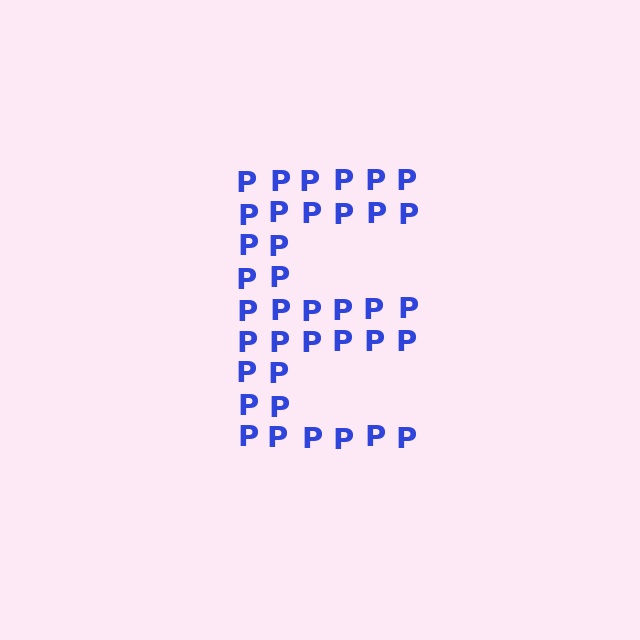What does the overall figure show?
The overall figure shows the letter E.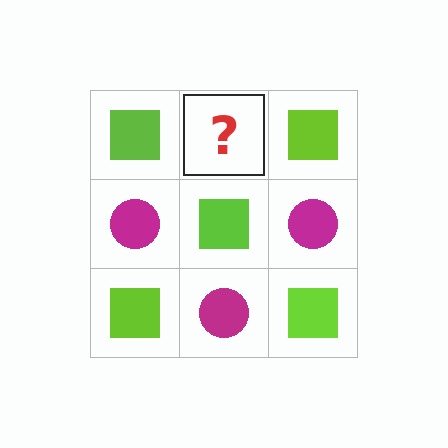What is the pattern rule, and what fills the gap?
The rule is that it alternates lime square and magenta circle in a checkerboard pattern. The gap should be filled with a magenta circle.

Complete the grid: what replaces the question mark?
The question mark should be replaced with a magenta circle.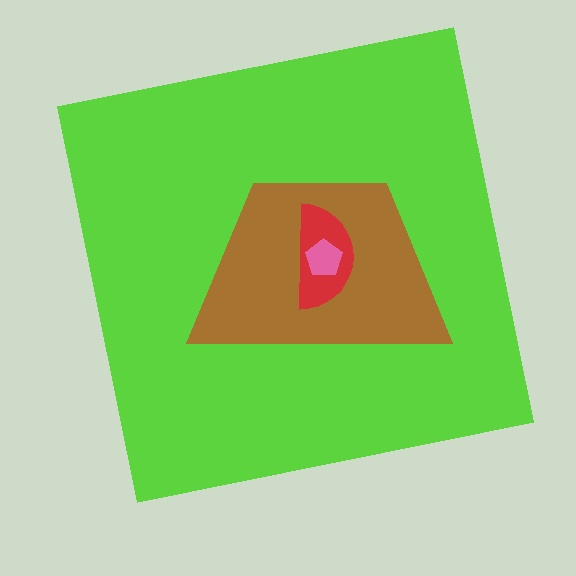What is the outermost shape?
The lime square.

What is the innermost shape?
The pink pentagon.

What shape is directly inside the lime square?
The brown trapezoid.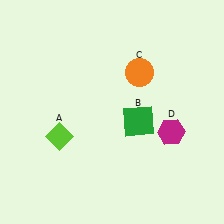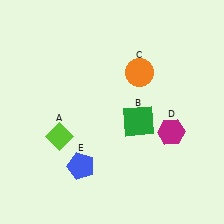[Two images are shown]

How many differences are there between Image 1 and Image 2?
There is 1 difference between the two images.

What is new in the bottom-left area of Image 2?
A blue pentagon (E) was added in the bottom-left area of Image 2.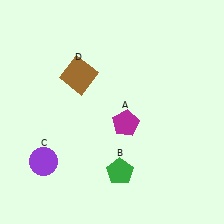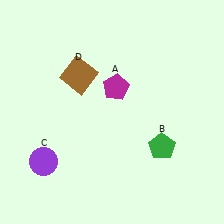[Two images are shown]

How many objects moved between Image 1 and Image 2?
2 objects moved between the two images.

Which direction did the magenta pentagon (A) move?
The magenta pentagon (A) moved up.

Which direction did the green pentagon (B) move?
The green pentagon (B) moved right.